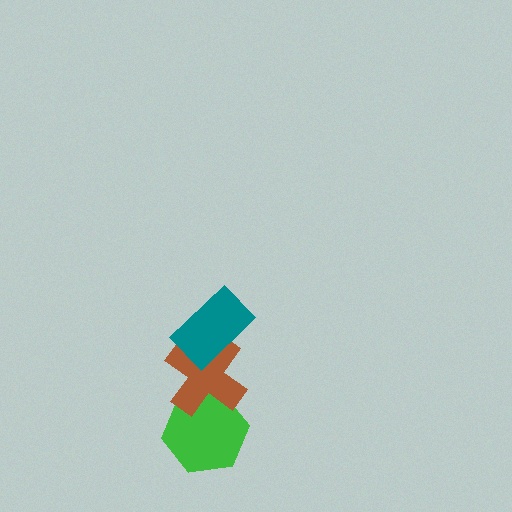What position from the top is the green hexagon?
The green hexagon is 3rd from the top.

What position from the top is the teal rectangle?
The teal rectangle is 1st from the top.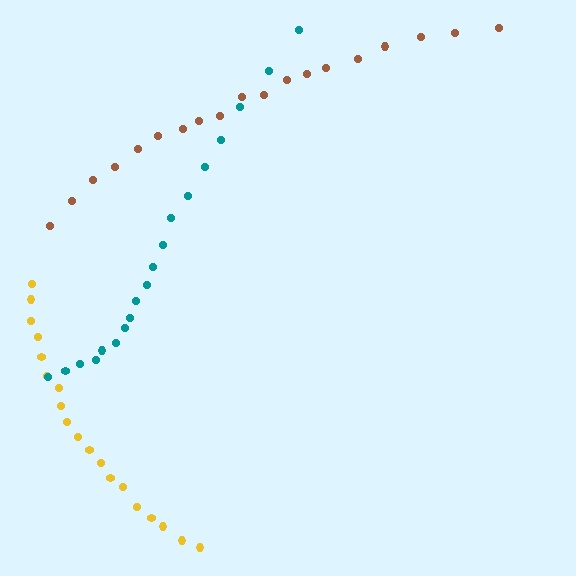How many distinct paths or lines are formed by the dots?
There are 3 distinct paths.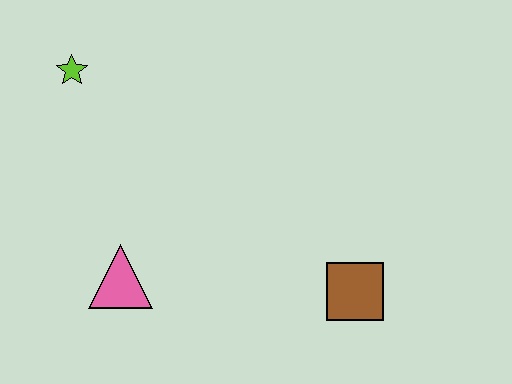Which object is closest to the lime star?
The pink triangle is closest to the lime star.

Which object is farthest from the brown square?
The lime star is farthest from the brown square.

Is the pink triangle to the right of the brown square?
No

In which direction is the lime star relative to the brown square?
The lime star is to the left of the brown square.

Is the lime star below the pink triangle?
No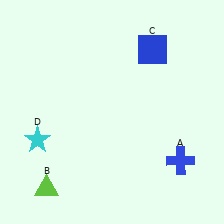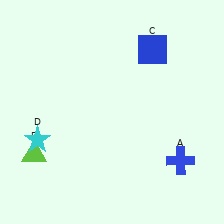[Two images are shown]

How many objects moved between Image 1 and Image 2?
1 object moved between the two images.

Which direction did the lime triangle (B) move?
The lime triangle (B) moved up.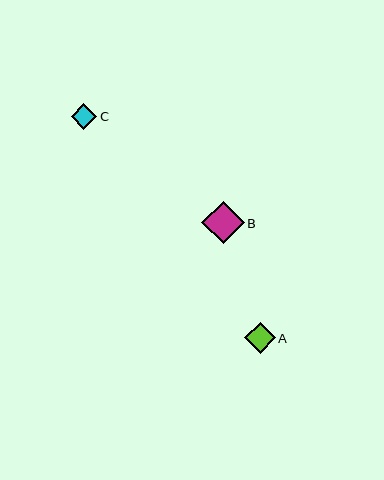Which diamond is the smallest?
Diamond C is the smallest with a size of approximately 26 pixels.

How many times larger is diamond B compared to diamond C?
Diamond B is approximately 1.7 times the size of diamond C.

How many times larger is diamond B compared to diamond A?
Diamond B is approximately 1.4 times the size of diamond A.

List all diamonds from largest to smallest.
From largest to smallest: B, A, C.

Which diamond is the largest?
Diamond B is the largest with a size of approximately 42 pixels.